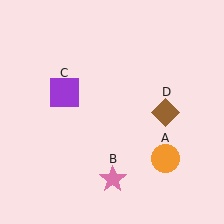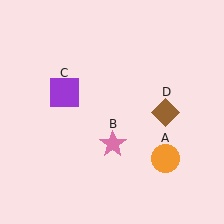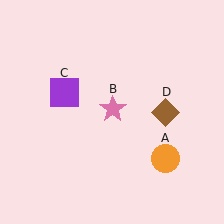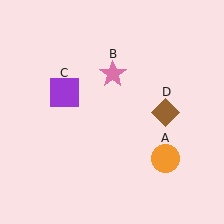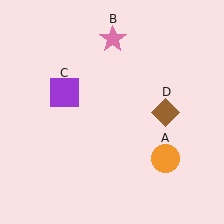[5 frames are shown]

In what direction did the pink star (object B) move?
The pink star (object B) moved up.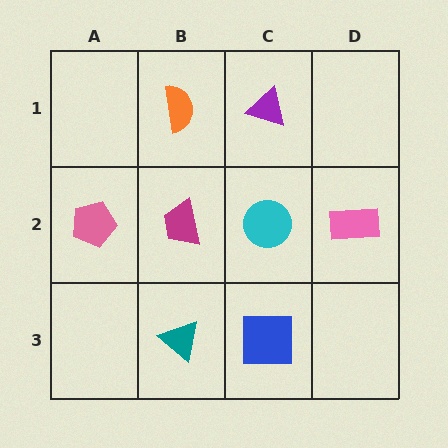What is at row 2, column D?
A pink rectangle.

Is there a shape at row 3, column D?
No, that cell is empty.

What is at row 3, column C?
A blue square.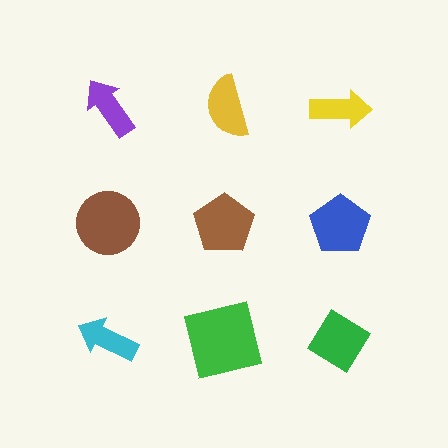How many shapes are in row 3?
3 shapes.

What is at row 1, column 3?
A yellow arrow.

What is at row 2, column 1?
A brown circle.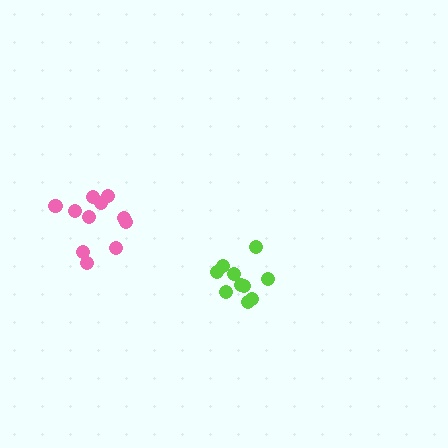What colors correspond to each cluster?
The clusters are colored: pink, lime.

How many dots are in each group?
Group 1: 11 dots, Group 2: 10 dots (21 total).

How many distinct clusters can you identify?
There are 2 distinct clusters.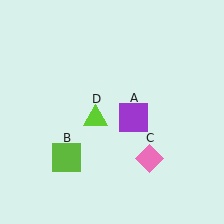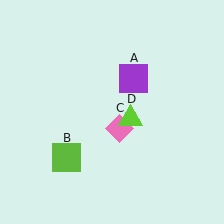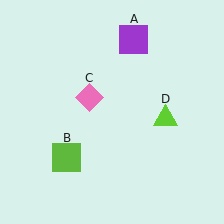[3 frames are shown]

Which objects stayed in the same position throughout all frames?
Lime square (object B) remained stationary.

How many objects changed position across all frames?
3 objects changed position: purple square (object A), pink diamond (object C), lime triangle (object D).